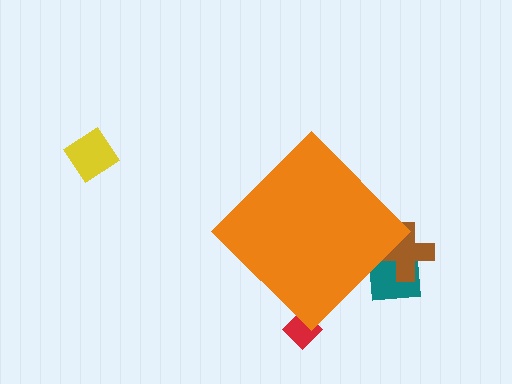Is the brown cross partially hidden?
Yes, the brown cross is partially hidden behind the orange diamond.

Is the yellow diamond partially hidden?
No, the yellow diamond is fully visible.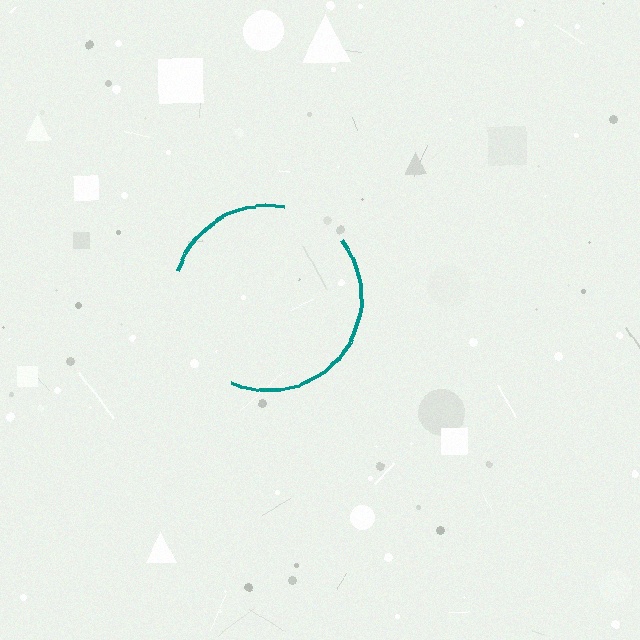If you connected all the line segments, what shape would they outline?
They would outline a circle.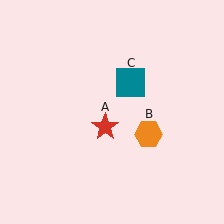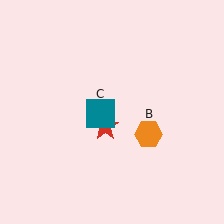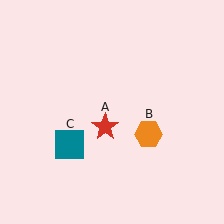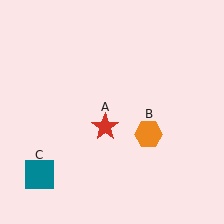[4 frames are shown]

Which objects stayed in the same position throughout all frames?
Red star (object A) and orange hexagon (object B) remained stationary.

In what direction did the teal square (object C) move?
The teal square (object C) moved down and to the left.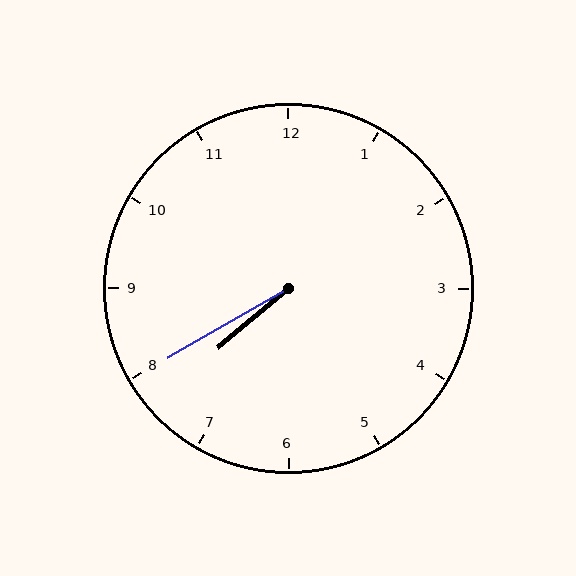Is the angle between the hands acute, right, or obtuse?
It is acute.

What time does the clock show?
7:40.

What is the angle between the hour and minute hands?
Approximately 10 degrees.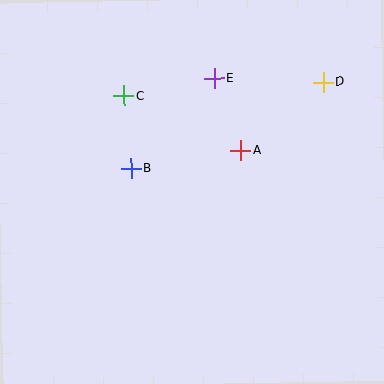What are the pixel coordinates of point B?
Point B is at (131, 168).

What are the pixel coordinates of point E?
Point E is at (214, 78).